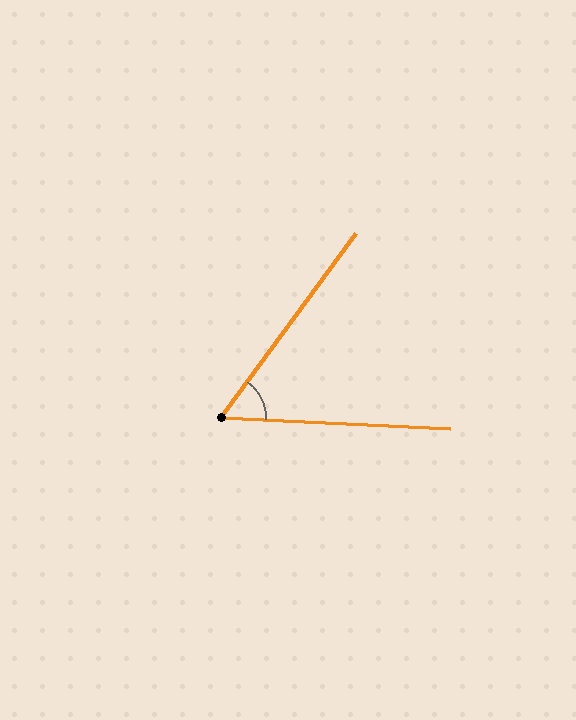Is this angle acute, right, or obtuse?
It is acute.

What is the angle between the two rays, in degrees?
Approximately 56 degrees.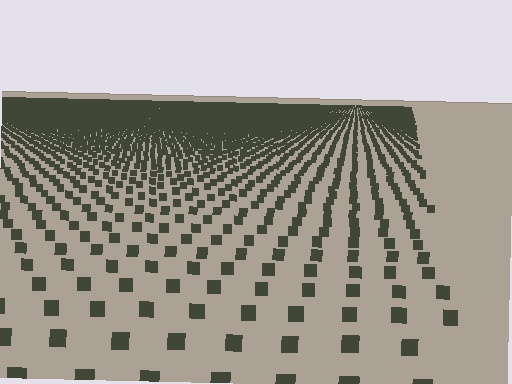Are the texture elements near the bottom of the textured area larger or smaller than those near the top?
Larger. Near the bottom, elements are closer to the viewer and appear at a bigger on-screen size.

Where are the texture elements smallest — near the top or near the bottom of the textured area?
Near the top.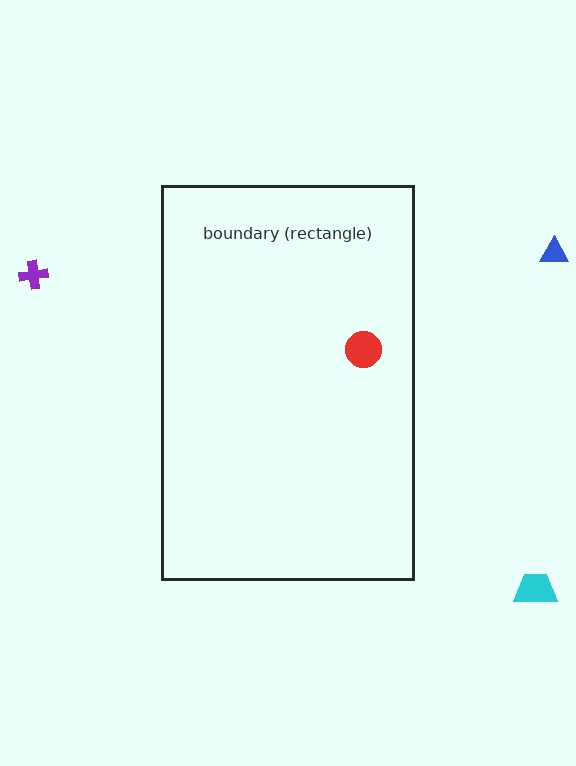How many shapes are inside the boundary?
1 inside, 3 outside.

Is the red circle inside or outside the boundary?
Inside.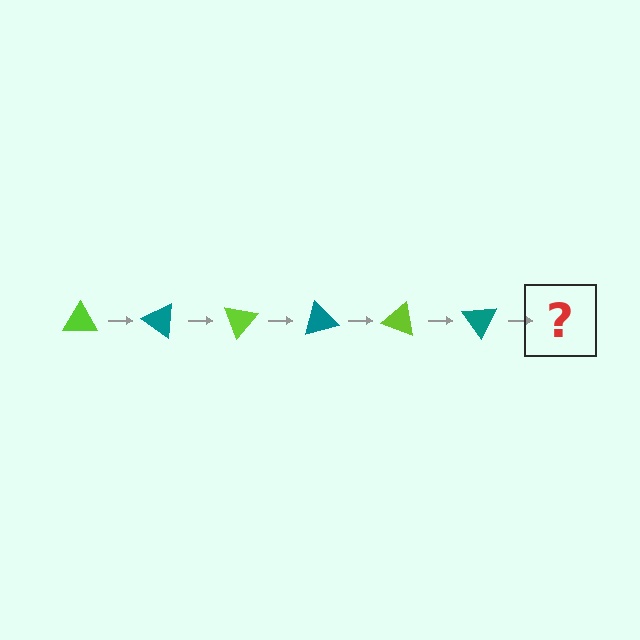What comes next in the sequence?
The next element should be a lime triangle, rotated 210 degrees from the start.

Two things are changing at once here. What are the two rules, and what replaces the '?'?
The two rules are that it rotates 35 degrees each step and the color cycles through lime and teal. The '?' should be a lime triangle, rotated 210 degrees from the start.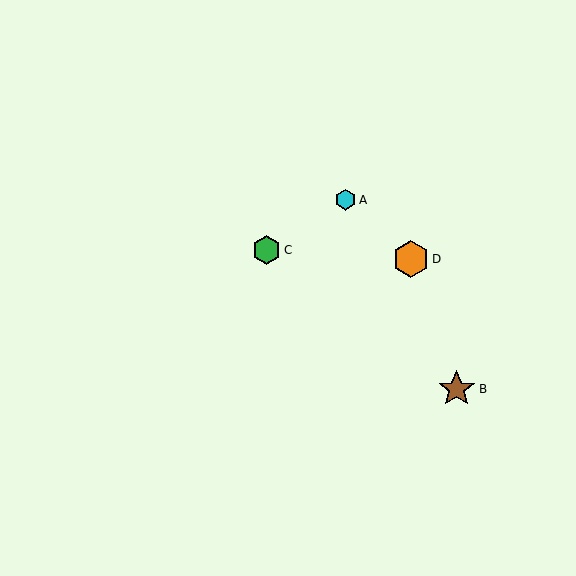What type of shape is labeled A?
Shape A is a cyan hexagon.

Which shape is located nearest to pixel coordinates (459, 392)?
The brown star (labeled B) at (457, 389) is nearest to that location.